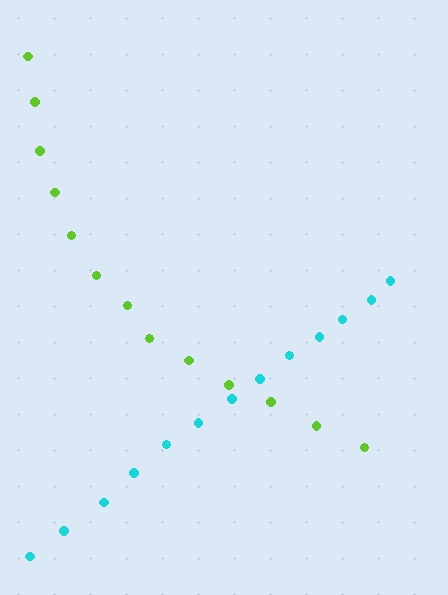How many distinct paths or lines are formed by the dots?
There are 2 distinct paths.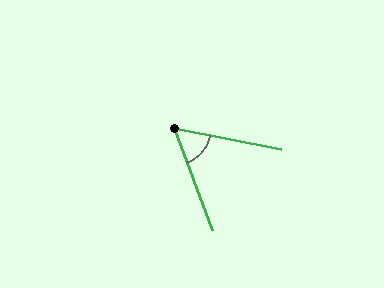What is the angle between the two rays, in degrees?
Approximately 58 degrees.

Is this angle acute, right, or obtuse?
It is acute.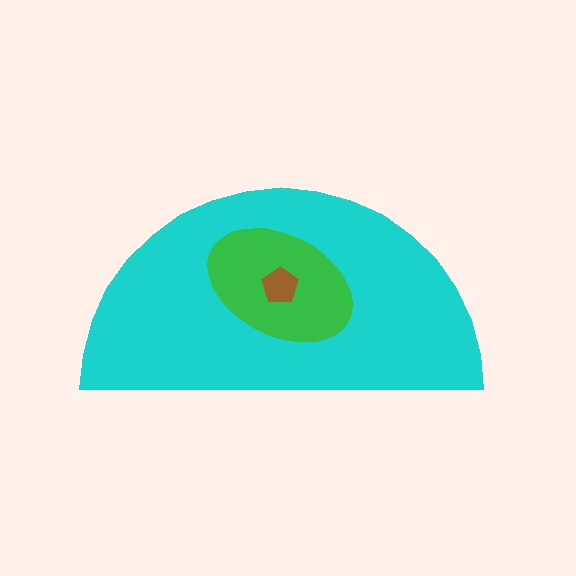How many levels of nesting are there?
3.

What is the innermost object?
The brown pentagon.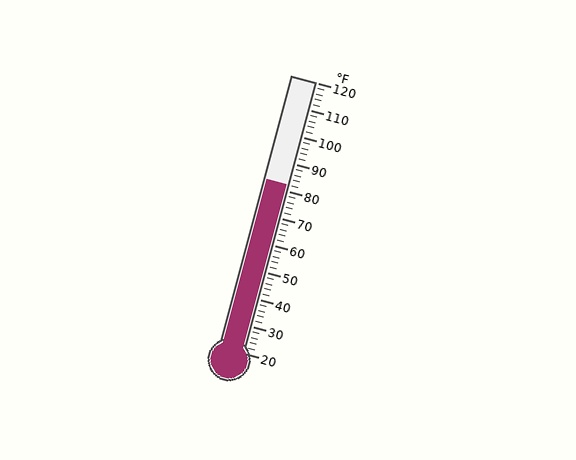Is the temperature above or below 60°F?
The temperature is above 60°F.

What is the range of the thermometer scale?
The thermometer scale ranges from 20°F to 120°F.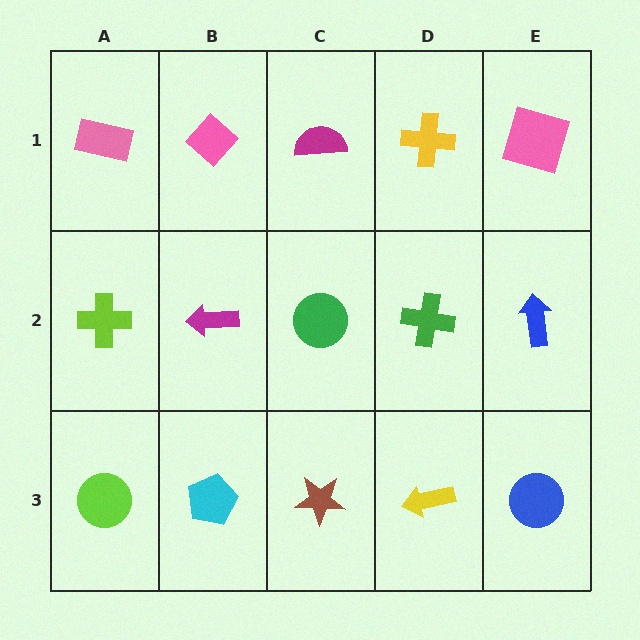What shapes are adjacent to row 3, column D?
A green cross (row 2, column D), a brown star (row 3, column C), a blue circle (row 3, column E).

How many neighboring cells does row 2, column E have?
3.